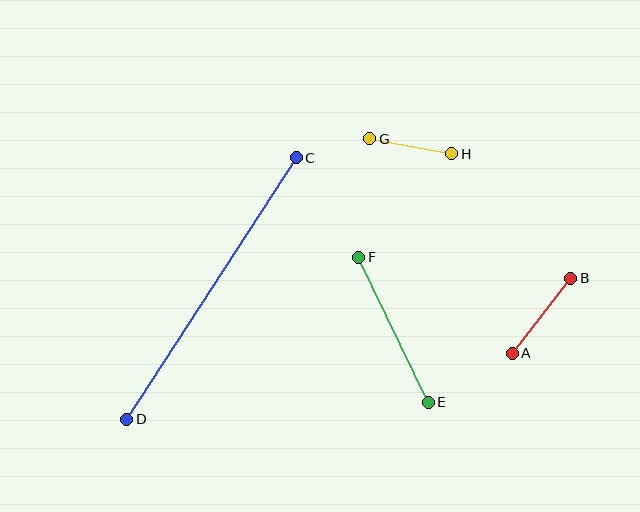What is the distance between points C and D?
The distance is approximately 312 pixels.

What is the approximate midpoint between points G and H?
The midpoint is at approximately (411, 146) pixels.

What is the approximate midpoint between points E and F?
The midpoint is at approximately (394, 330) pixels.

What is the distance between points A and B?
The distance is approximately 96 pixels.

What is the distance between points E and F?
The distance is approximately 161 pixels.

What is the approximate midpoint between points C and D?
The midpoint is at approximately (212, 289) pixels.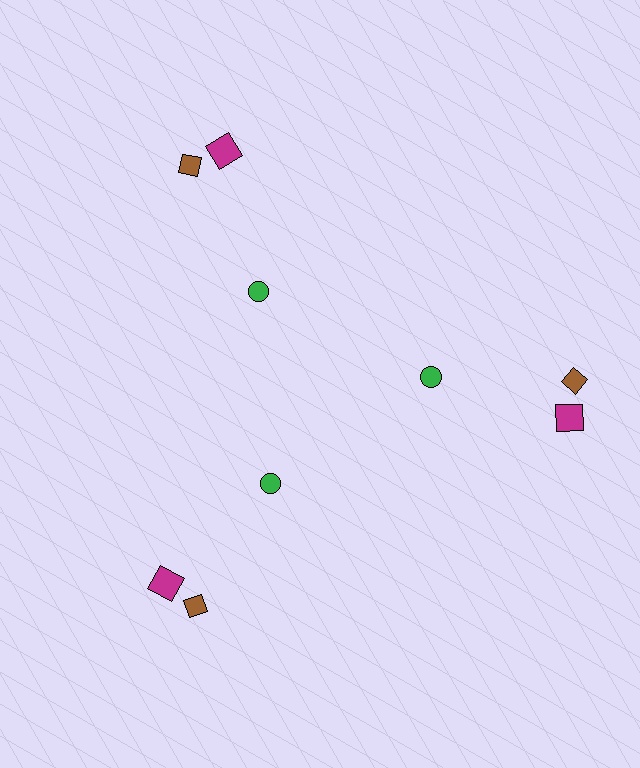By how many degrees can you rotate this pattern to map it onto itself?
The pattern maps onto itself every 120 degrees of rotation.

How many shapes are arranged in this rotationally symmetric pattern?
There are 9 shapes, arranged in 3 groups of 3.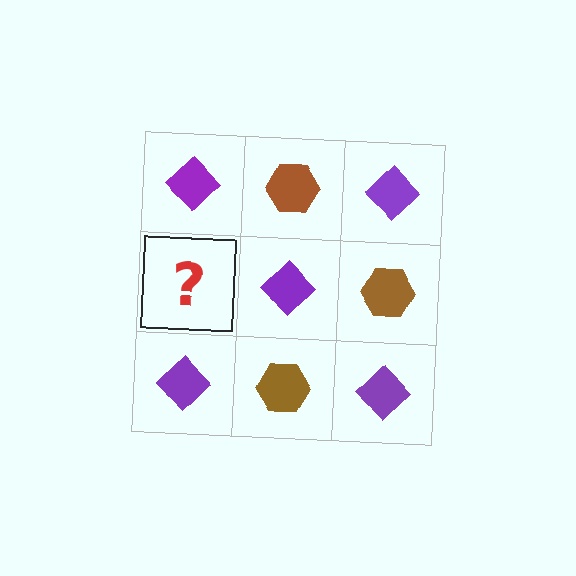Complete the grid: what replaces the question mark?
The question mark should be replaced with a brown hexagon.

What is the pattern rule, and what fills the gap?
The rule is that it alternates purple diamond and brown hexagon in a checkerboard pattern. The gap should be filled with a brown hexagon.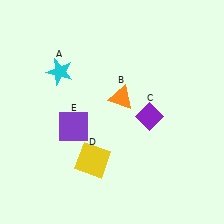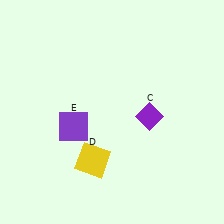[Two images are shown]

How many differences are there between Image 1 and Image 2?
There are 2 differences between the two images.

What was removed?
The orange triangle (B), the cyan star (A) were removed in Image 2.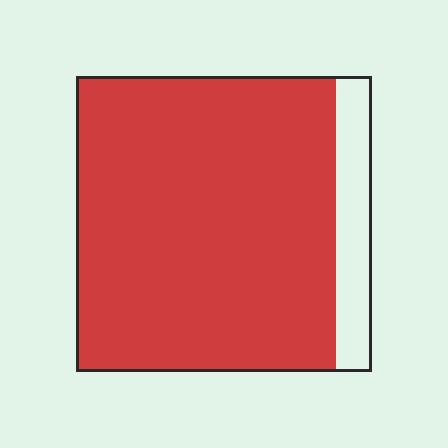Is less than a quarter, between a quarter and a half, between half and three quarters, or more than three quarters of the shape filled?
More than three quarters.